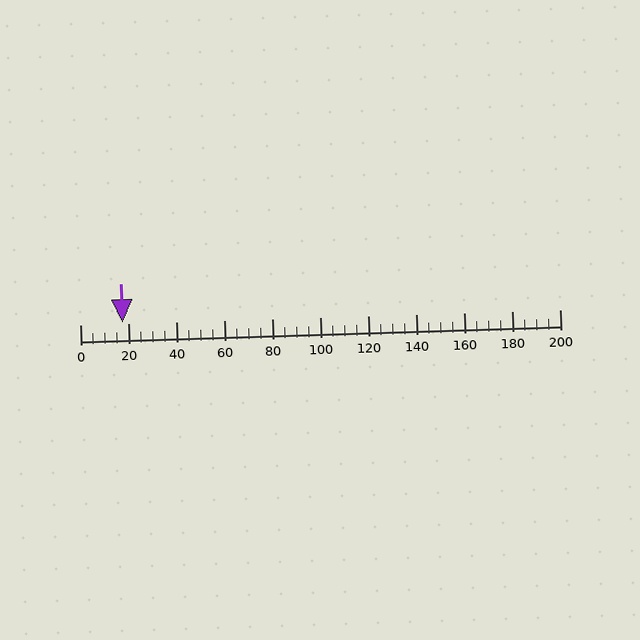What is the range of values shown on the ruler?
The ruler shows values from 0 to 200.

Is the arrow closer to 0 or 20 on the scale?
The arrow is closer to 20.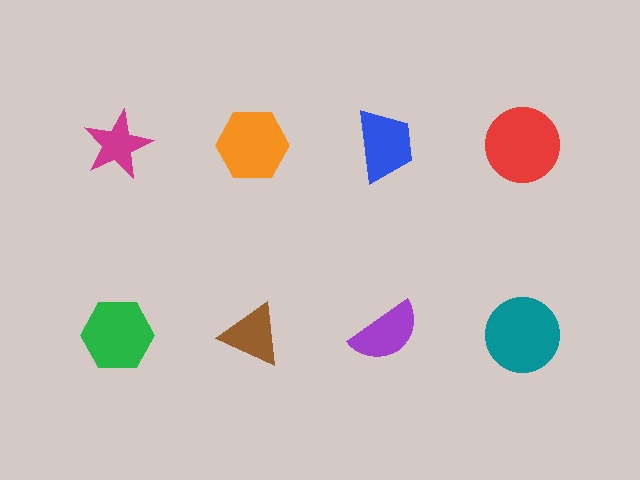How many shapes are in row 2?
4 shapes.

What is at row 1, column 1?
A magenta star.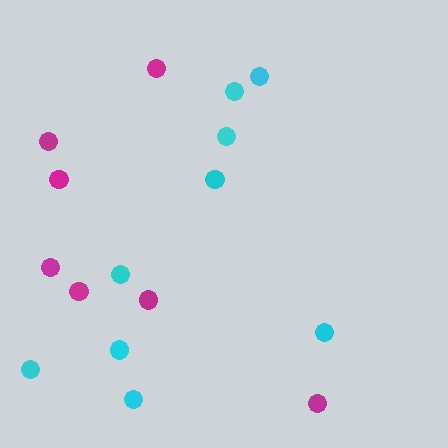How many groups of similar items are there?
There are 2 groups: one group of magenta circles (7) and one group of cyan circles (9).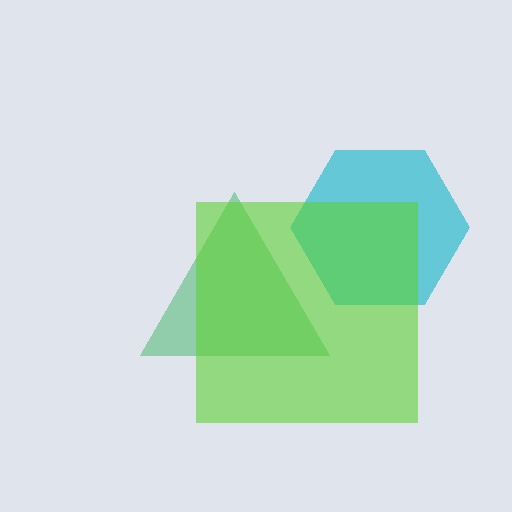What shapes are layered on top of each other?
The layered shapes are: a green triangle, a cyan hexagon, a lime square.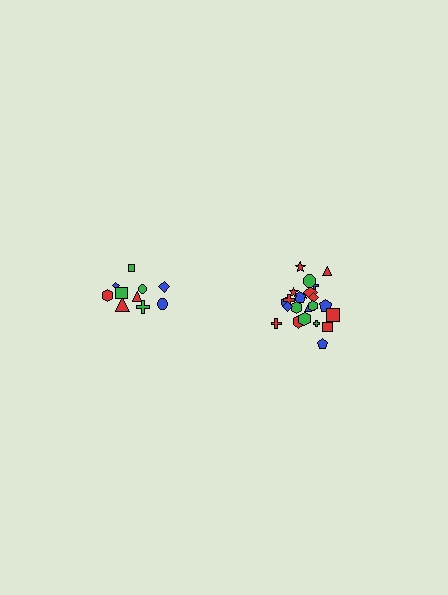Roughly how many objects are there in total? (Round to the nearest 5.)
Roughly 35 objects in total.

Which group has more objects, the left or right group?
The right group.